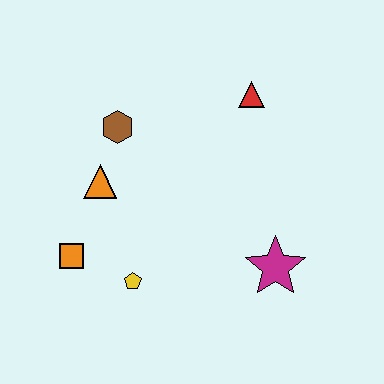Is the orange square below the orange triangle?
Yes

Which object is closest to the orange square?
The yellow pentagon is closest to the orange square.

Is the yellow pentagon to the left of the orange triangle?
No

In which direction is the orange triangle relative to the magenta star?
The orange triangle is to the left of the magenta star.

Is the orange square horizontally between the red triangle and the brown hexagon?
No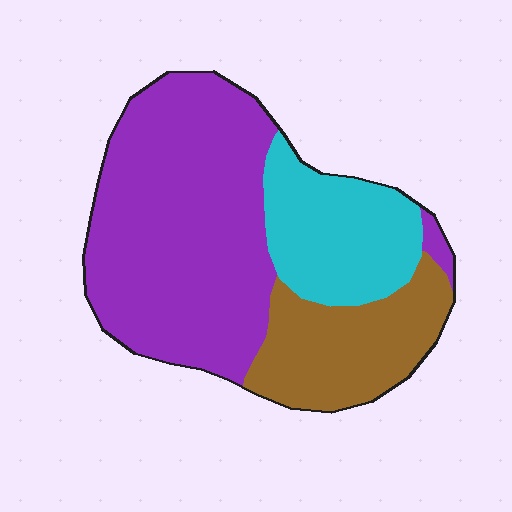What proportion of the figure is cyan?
Cyan takes up about one fifth (1/5) of the figure.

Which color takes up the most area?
Purple, at roughly 55%.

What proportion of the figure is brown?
Brown covers 22% of the figure.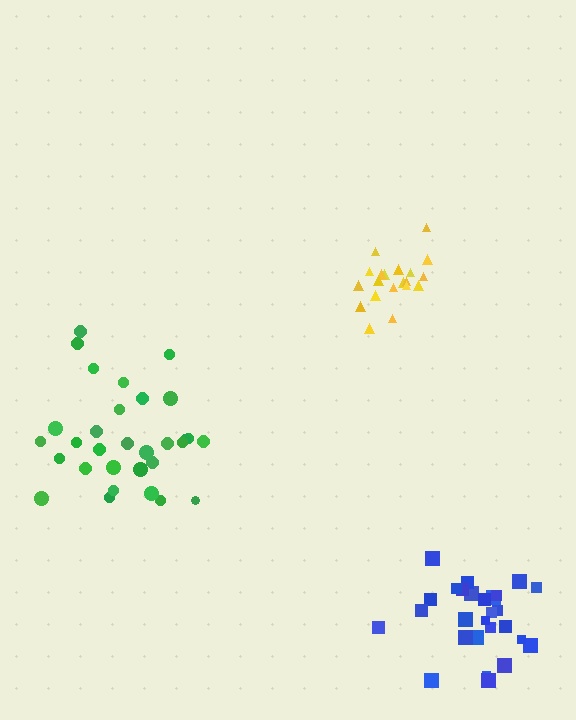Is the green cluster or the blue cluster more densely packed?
Blue.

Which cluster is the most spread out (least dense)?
Green.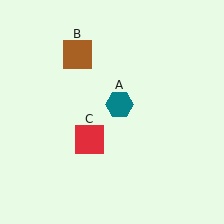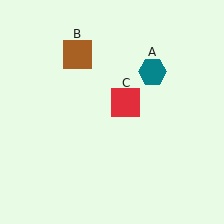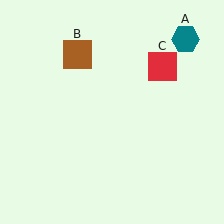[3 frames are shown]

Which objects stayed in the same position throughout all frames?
Brown square (object B) remained stationary.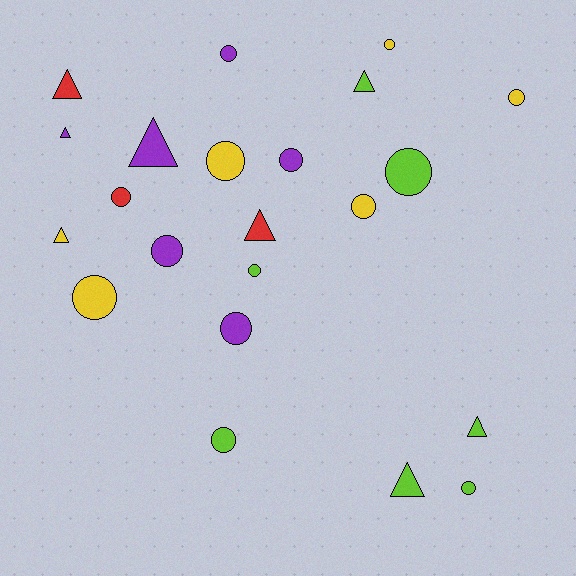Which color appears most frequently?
Lime, with 7 objects.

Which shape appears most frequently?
Circle, with 14 objects.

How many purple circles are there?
There are 4 purple circles.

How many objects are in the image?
There are 22 objects.